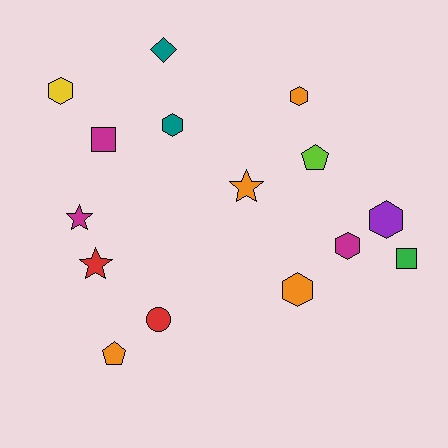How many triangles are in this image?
There are no triangles.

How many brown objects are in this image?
There are no brown objects.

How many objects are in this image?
There are 15 objects.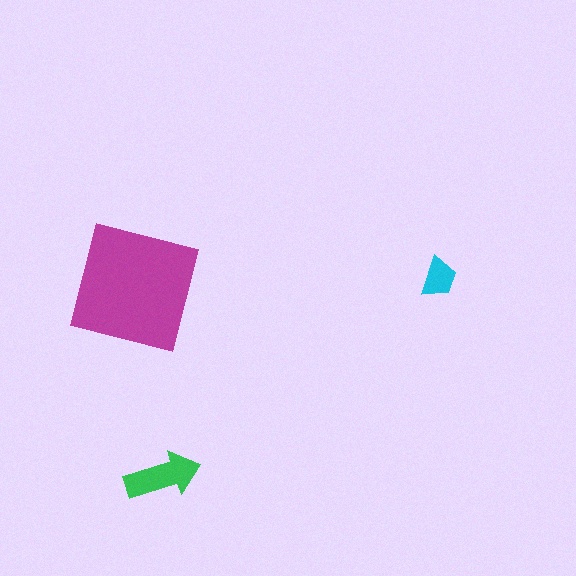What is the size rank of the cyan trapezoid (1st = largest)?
3rd.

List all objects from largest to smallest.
The magenta square, the green arrow, the cyan trapezoid.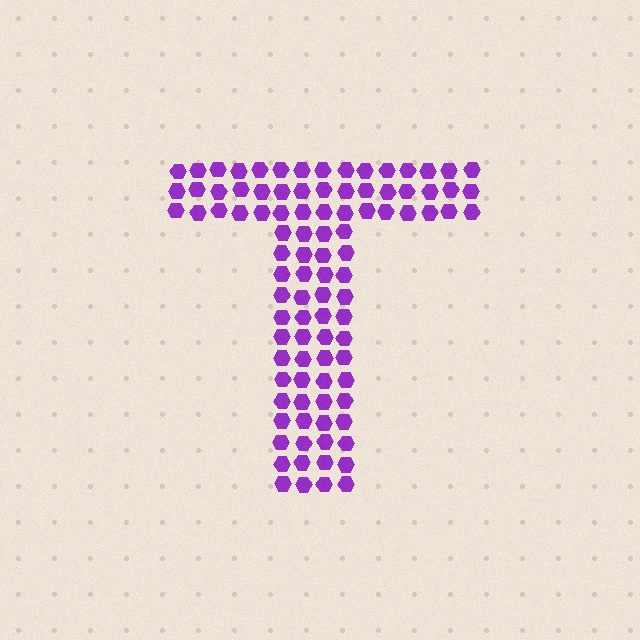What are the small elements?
The small elements are hexagons.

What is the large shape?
The large shape is the letter T.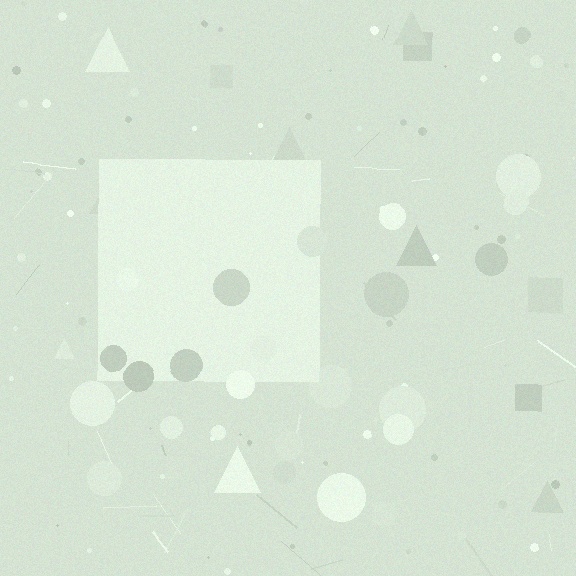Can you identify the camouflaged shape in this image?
The camouflaged shape is a square.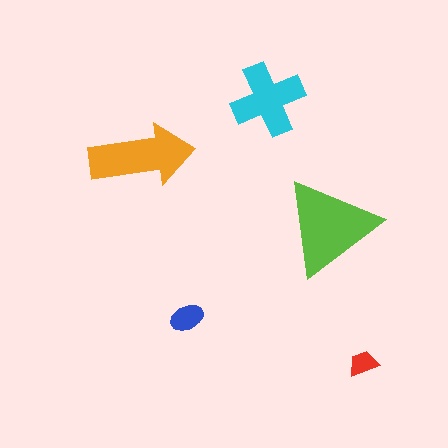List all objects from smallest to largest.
The red trapezoid, the blue ellipse, the cyan cross, the orange arrow, the lime triangle.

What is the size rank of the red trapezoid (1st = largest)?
5th.